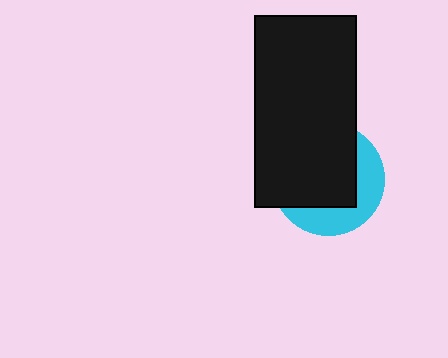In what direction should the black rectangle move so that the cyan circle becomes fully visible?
The black rectangle should move toward the upper-left. That is the shortest direction to clear the overlap and leave the cyan circle fully visible.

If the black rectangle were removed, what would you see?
You would see the complete cyan circle.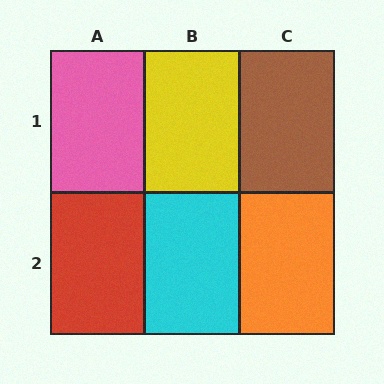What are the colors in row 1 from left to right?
Pink, yellow, brown.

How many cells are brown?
1 cell is brown.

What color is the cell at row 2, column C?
Orange.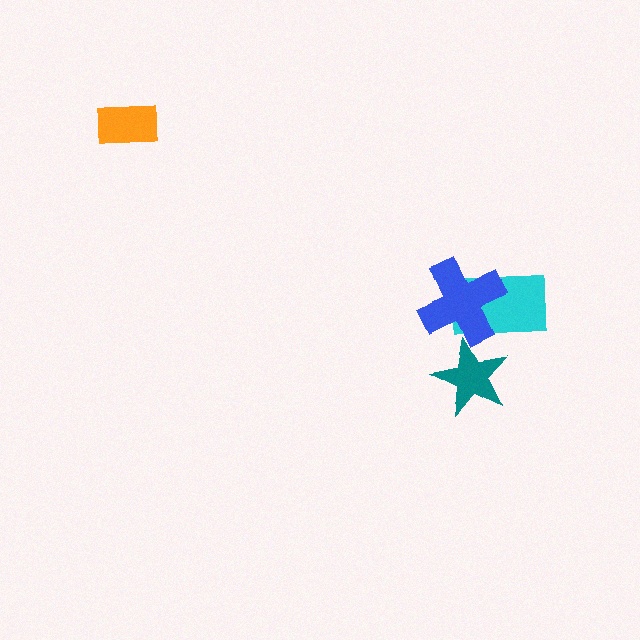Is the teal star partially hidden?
Yes, it is partially covered by another shape.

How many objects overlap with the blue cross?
2 objects overlap with the blue cross.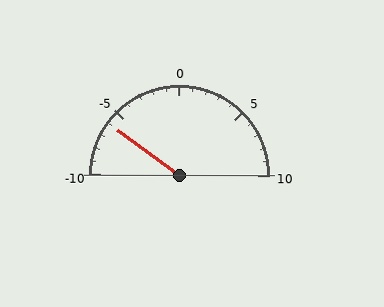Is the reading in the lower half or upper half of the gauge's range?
The reading is in the lower half of the range (-10 to 10).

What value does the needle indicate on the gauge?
The needle indicates approximately -6.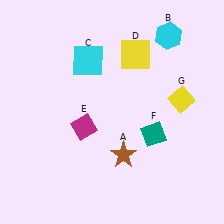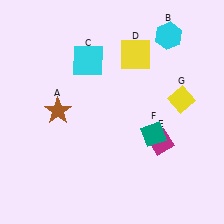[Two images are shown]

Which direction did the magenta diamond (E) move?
The magenta diamond (E) moved right.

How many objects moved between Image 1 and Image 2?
2 objects moved between the two images.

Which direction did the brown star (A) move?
The brown star (A) moved left.